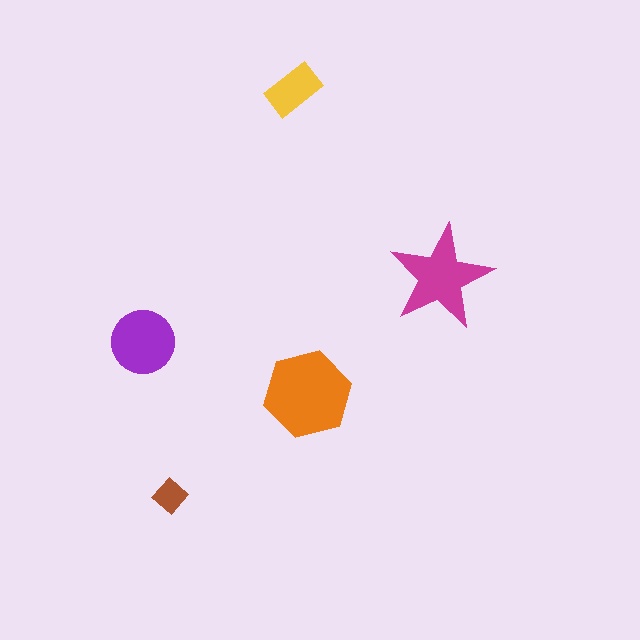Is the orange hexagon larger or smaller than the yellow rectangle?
Larger.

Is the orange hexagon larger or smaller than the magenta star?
Larger.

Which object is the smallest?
The brown diamond.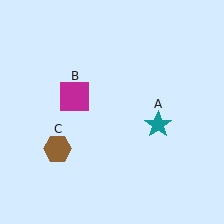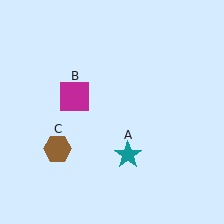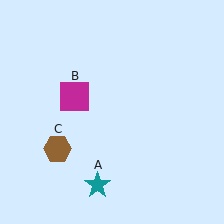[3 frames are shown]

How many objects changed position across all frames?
1 object changed position: teal star (object A).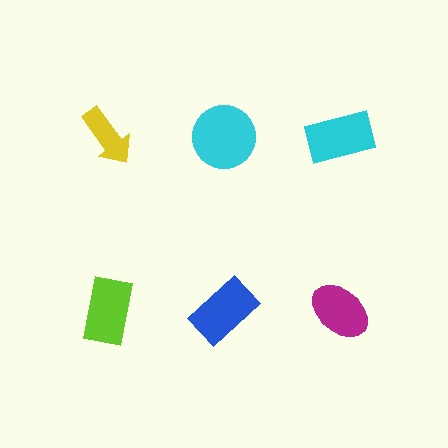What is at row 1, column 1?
A yellow arrow.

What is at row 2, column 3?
A magenta ellipse.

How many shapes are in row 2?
3 shapes.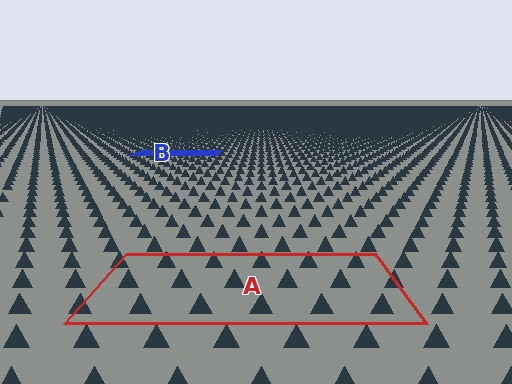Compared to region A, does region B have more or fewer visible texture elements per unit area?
Region B has more texture elements per unit area — they are packed more densely because it is farther away.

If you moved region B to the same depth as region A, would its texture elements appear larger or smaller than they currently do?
They would appear larger. At a closer depth, the same texture elements are projected at a bigger on-screen size.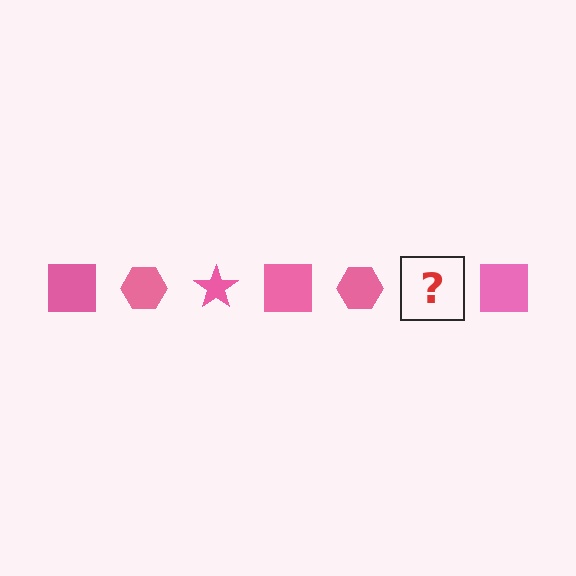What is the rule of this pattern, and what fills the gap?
The rule is that the pattern cycles through square, hexagon, star shapes in pink. The gap should be filled with a pink star.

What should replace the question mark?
The question mark should be replaced with a pink star.